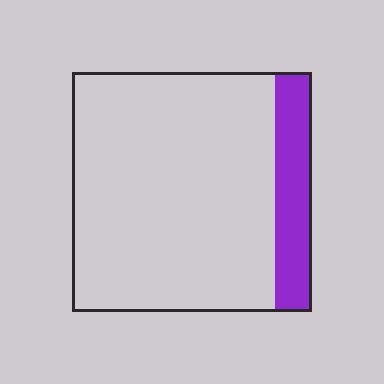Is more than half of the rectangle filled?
No.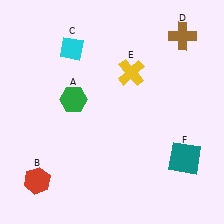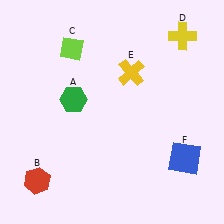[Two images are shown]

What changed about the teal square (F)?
In Image 1, F is teal. In Image 2, it changed to blue.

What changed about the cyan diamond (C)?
In Image 1, C is cyan. In Image 2, it changed to lime.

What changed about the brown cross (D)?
In Image 1, D is brown. In Image 2, it changed to yellow.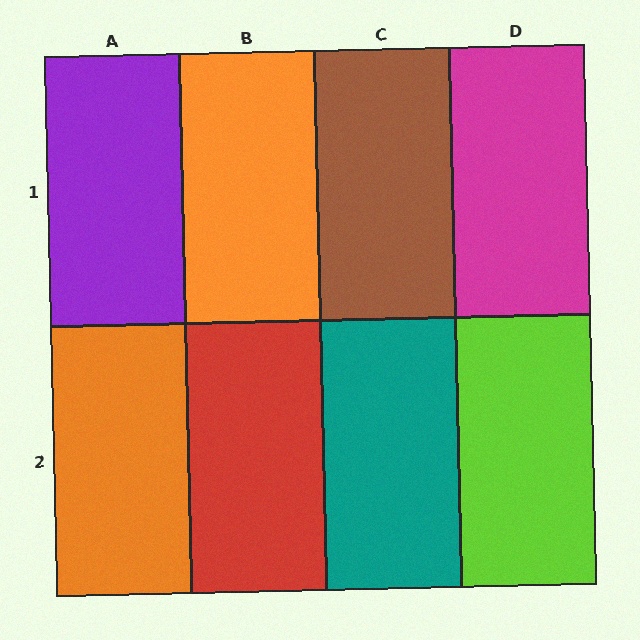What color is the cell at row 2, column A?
Orange.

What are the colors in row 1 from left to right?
Purple, orange, brown, magenta.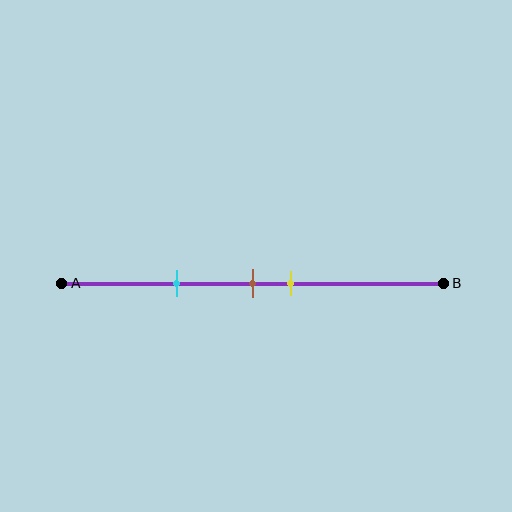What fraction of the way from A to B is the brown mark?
The brown mark is approximately 50% (0.5) of the way from A to B.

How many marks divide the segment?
There are 3 marks dividing the segment.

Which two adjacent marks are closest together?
The brown and yellow marks are the closest adjacent pair.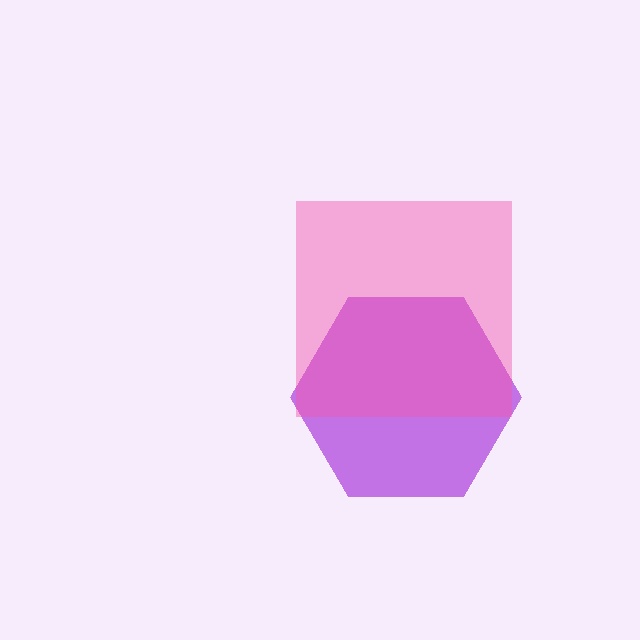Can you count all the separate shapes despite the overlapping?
Yes, there are 2 separate shapes.